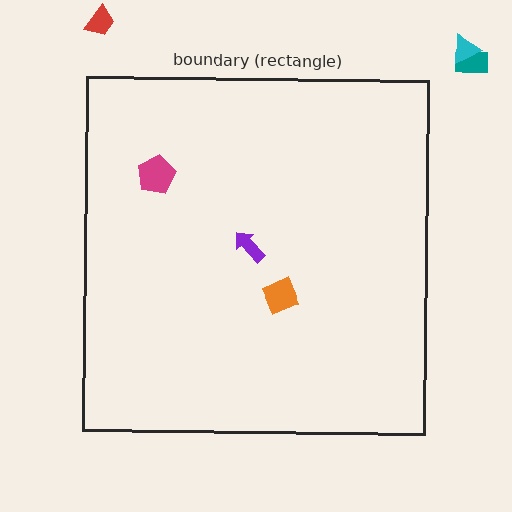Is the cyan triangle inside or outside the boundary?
Outside.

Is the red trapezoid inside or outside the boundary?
Outside.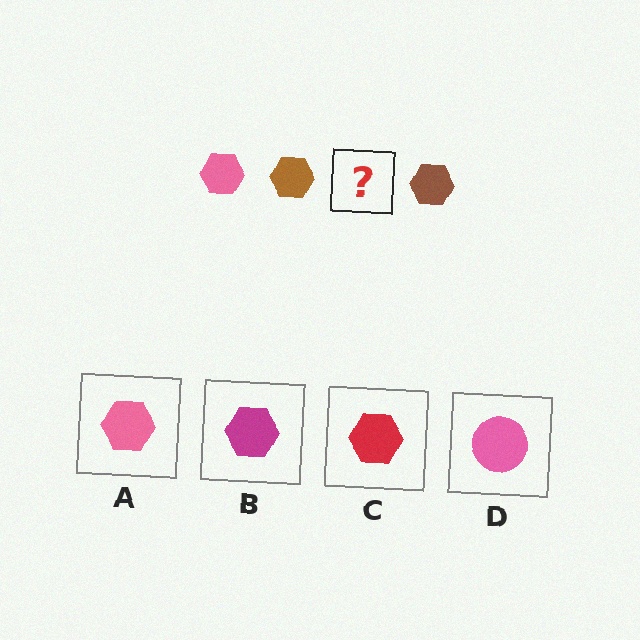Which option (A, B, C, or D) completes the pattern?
A.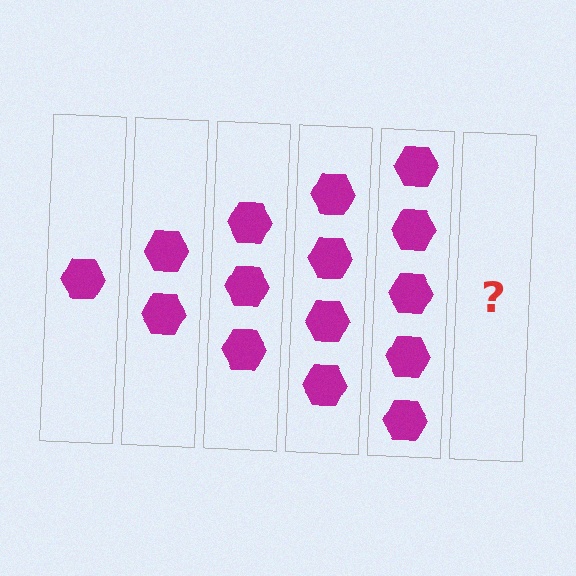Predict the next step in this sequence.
The next step is 6 hexagons.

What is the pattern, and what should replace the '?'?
The pattern is that each step adds one more hexagon. The '?' should be 6 hexagons.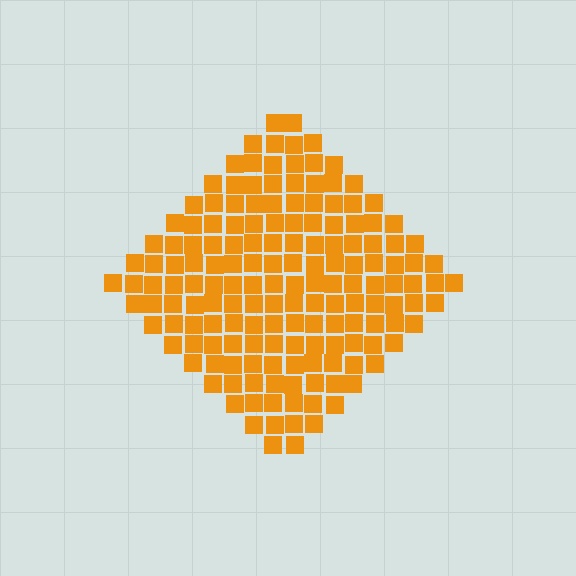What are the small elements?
The small elements are squares.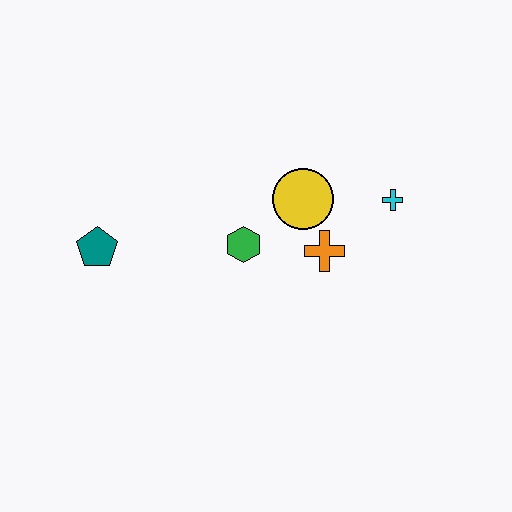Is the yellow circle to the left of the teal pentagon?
No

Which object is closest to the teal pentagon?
The green hexagon is closest to the teal pentagon.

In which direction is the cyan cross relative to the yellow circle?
The cyan cross is to the right of the yellow circle.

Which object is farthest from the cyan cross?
The teal pentagon is farthest from the cyan cross.